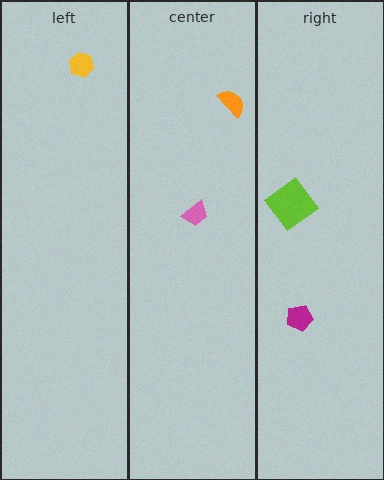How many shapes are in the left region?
1.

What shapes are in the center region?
The orange semicircle, the pink trapezoid.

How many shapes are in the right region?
2.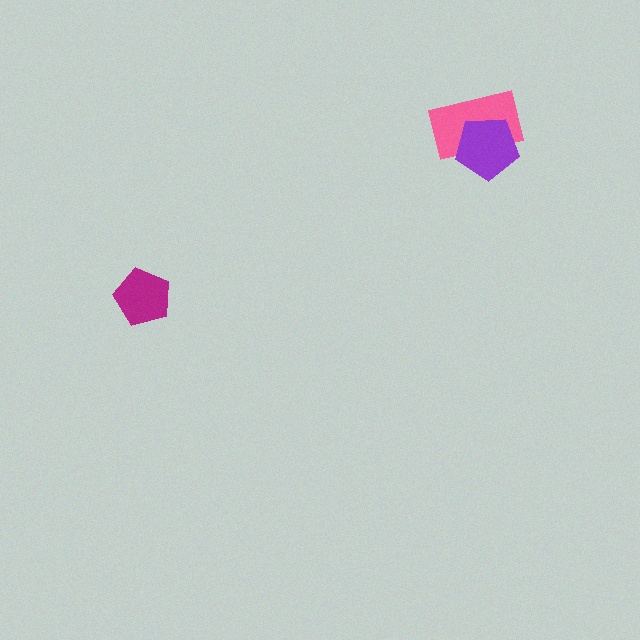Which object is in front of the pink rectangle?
The purple pentagon is in front of the pink rectangle.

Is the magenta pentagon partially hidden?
No, no other shape covers it.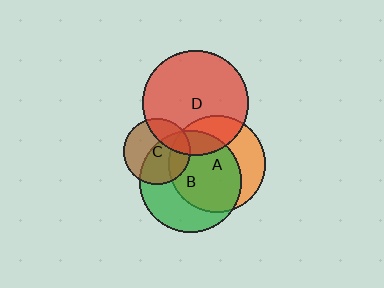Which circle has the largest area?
Circle D (red).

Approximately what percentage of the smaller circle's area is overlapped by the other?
Approximately 65%.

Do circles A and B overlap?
Yes.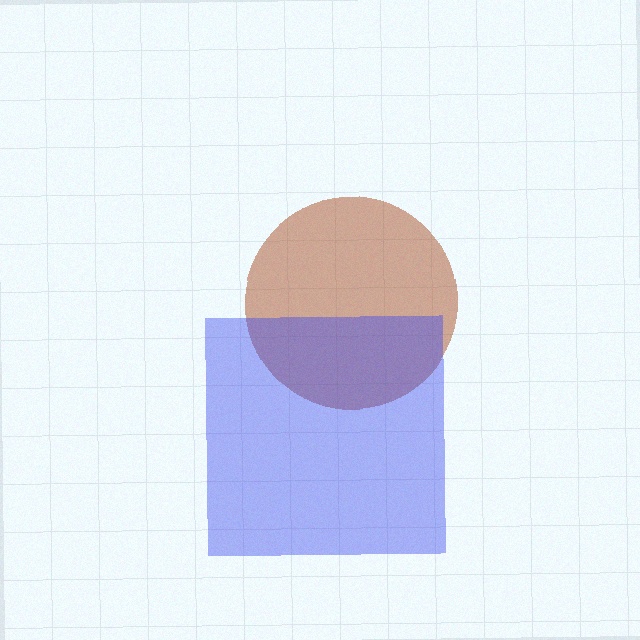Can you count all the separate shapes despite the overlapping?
Yes, there are 2 separate shapes.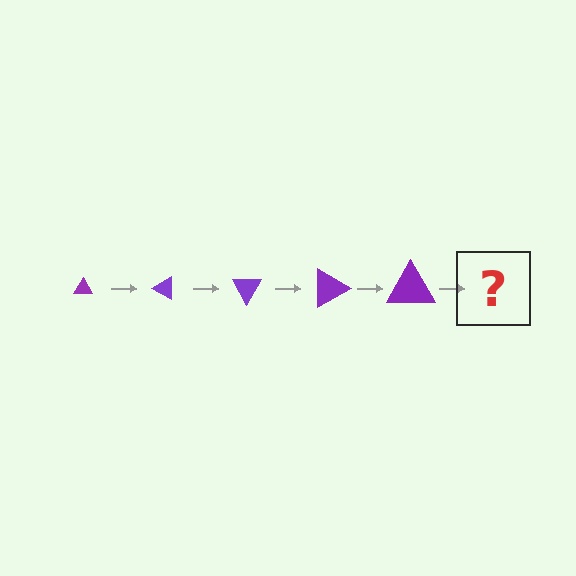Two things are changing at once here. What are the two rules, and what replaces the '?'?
The two rules are that the triangle grows larger each step and it rotates 30 degrees each step. The '?' should be a triangle, larger than the previous one and rotated 150 degrees from the start.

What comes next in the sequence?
The next element should be a triangle, larger than the previous one and rotated 150 degrees from the start.